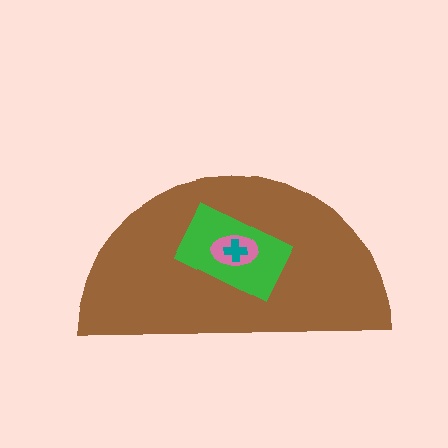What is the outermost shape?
The brown semicircle.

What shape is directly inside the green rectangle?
The pink ellipse.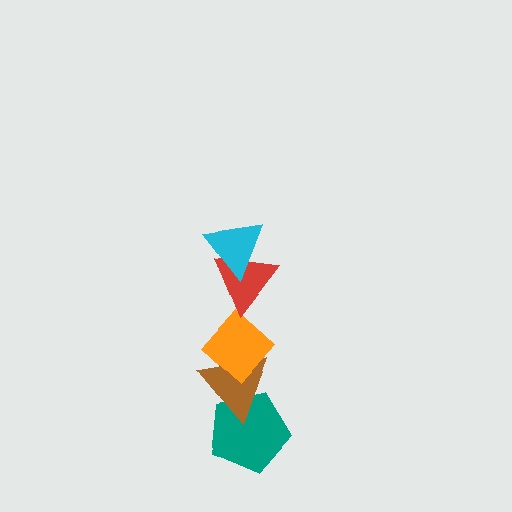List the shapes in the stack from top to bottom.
From top to bottom: the cyan triangle, the red triangle, the orange diamond, the brown triangle, the teal pentagon.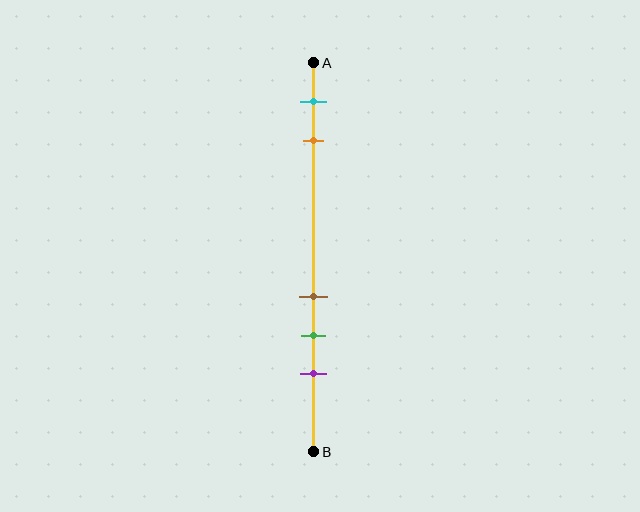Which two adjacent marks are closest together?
The brown and green marks are the closest adjacent pair.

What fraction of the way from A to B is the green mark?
The green mark is approximately 70% (0.7) of the way from A to B.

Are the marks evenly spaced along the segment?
No, the marks are not evenly spaced.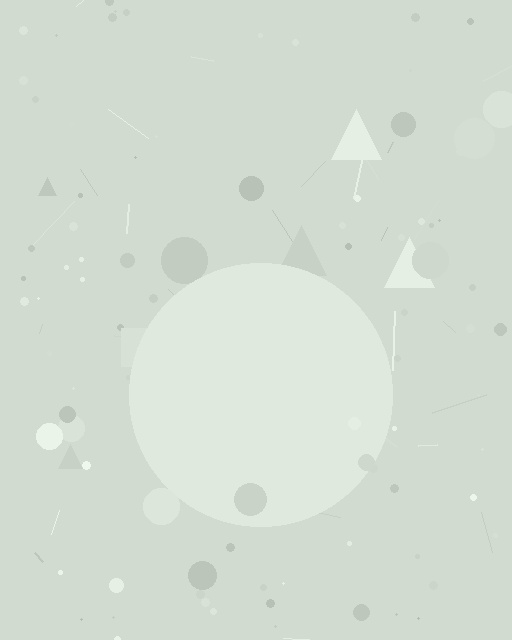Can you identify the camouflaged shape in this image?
The camouflaged shape is a circle.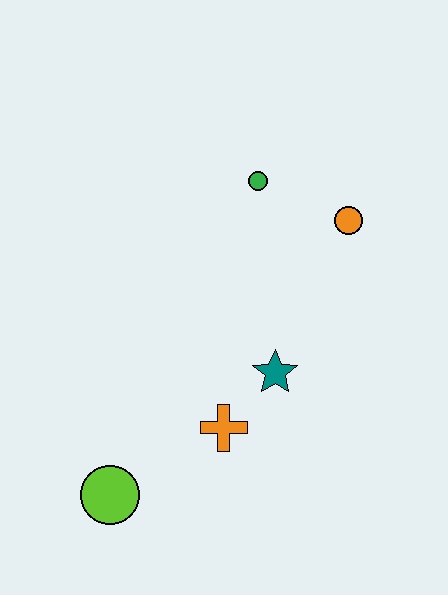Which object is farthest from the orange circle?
The lime circle is farthest from the orange circle.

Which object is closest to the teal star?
The orange cross is closest to the teal star.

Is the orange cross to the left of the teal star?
Yes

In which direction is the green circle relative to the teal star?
The green circle is above the teal star.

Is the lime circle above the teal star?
No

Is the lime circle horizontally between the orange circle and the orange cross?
No